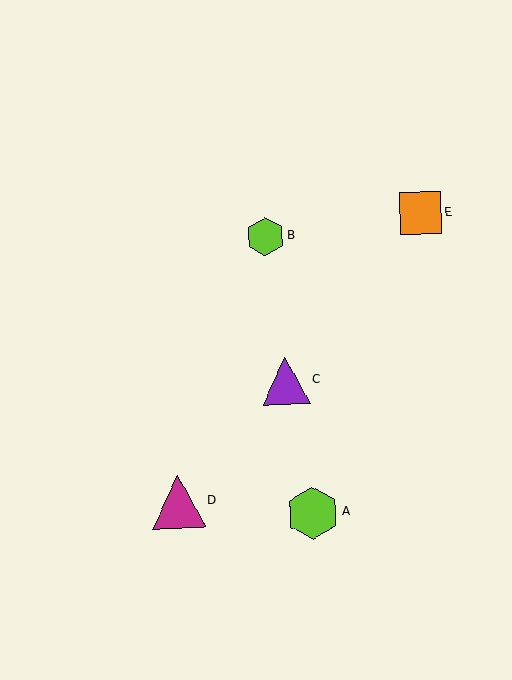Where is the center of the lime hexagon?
The center of the lime hexagon is at (265, 237).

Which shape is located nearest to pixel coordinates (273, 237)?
The lime hexagon (labeled B) at (265, 237) is nearest to that location.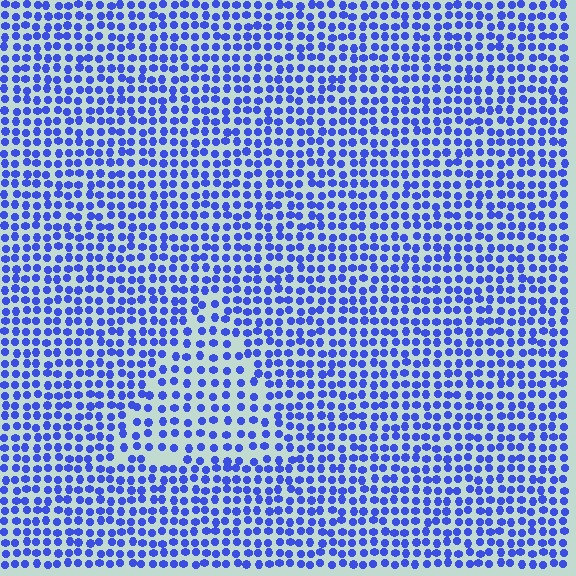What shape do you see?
I see a triangle.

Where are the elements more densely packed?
The elements are more densely packed outside the triangle boundary.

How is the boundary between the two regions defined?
The boundary is defined by a change in element density (approximately 1.5x ratio). All elements are the same color, size, and shape.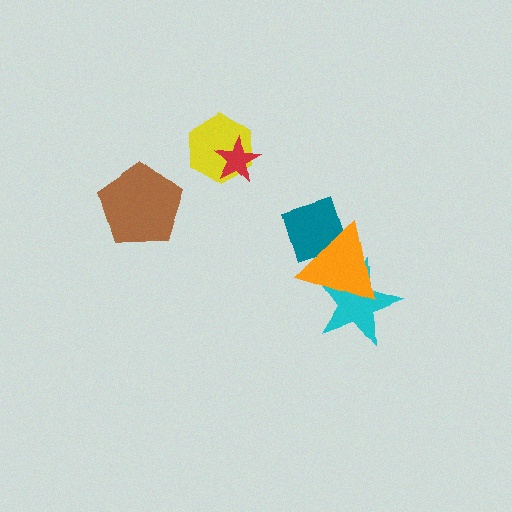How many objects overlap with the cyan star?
1 object overlaps with the cyan star.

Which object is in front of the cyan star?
The orange triangle is in front of the cyan star.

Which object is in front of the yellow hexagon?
The red star is in front of the yellow hexagon.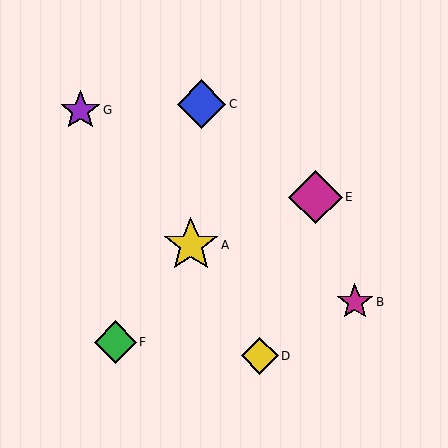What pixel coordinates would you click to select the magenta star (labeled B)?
Click at (355, 302) to select the magenta star B.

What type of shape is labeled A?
Shape A is a yellow star.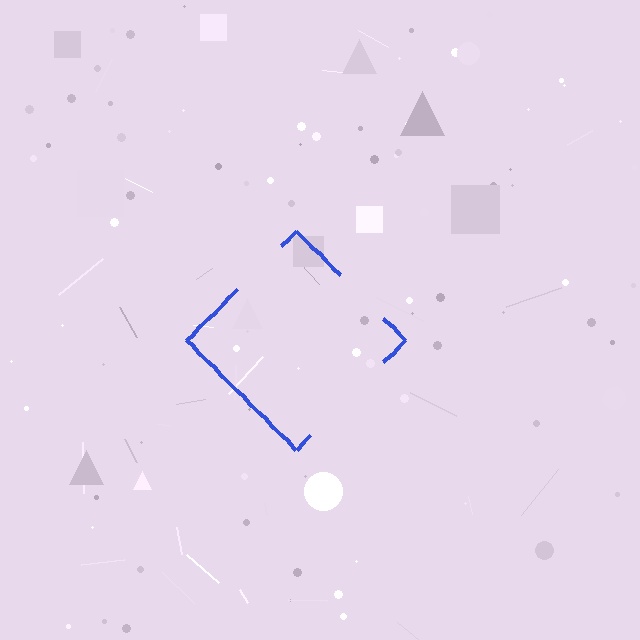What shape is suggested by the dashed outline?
The dashed outline suggests a diamond.